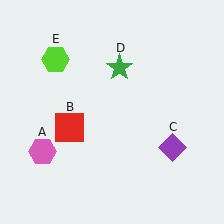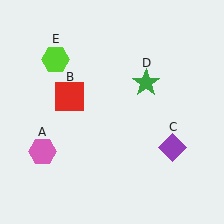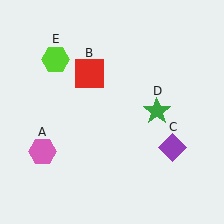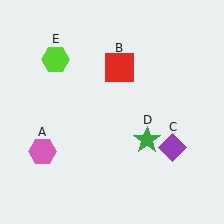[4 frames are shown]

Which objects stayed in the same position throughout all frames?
Pink hexagon (object A) and purple diamond (object C) and lime hexagon (object E) remained stationary.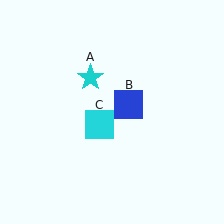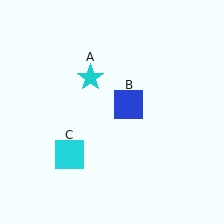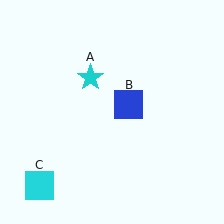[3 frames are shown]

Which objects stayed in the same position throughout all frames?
Cyan star (object A) and blue square (object B) remained stationary.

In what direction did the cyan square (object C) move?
The cyan square (object C) moved down and to the left.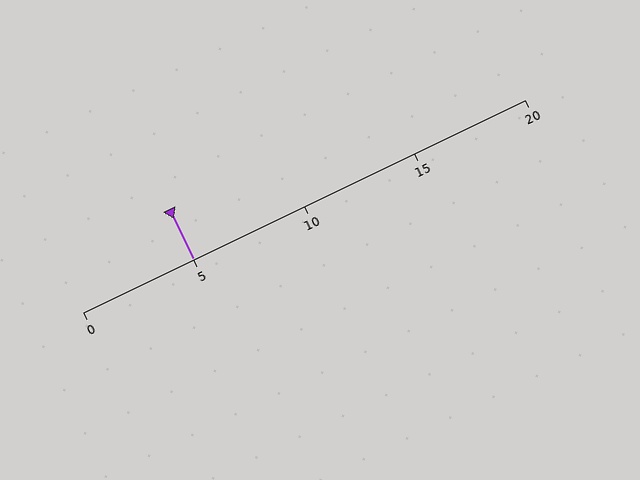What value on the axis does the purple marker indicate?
The marker indicates approximately 5.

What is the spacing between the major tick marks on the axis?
The major ticks are spaced 5 apart.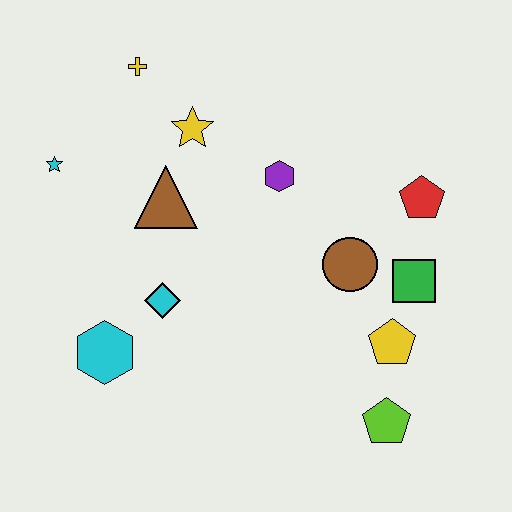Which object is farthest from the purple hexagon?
The lime pentagon is farthest from the purple hexagon.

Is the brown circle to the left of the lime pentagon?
Yes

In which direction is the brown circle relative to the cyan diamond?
The brown circle is to the right of the cyan diamond.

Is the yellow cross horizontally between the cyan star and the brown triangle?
Yes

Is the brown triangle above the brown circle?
Yes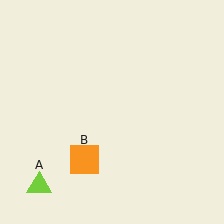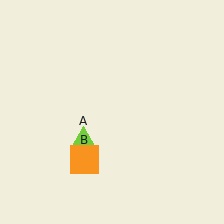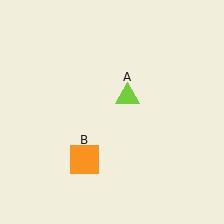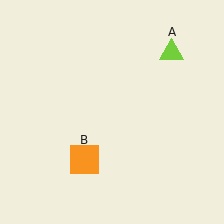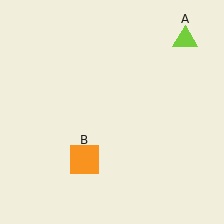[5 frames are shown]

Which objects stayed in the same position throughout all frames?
Orange square (object B) remained stationary.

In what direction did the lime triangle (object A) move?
The lime triangle (object A) moved up and to the right.